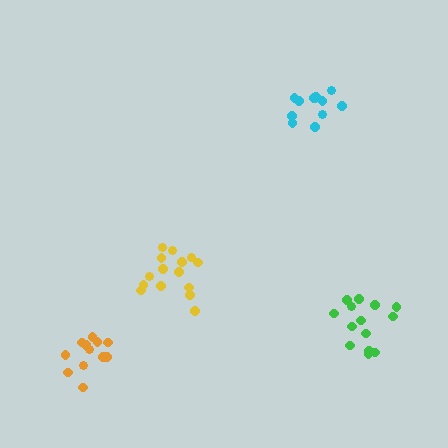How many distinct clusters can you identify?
There are 4 distinct clusters.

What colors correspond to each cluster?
The clusters are colored: yellow, orange, cyan, green.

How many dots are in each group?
Group 1: 15 dots, Group 2: 13 dots, Group 3: 12 dots, Group 4: 14 dots (54 total).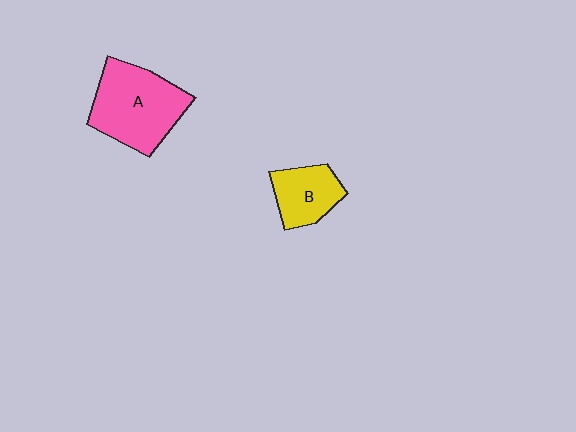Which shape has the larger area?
Shape A (pink).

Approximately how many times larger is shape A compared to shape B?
Approximately 1.8 times.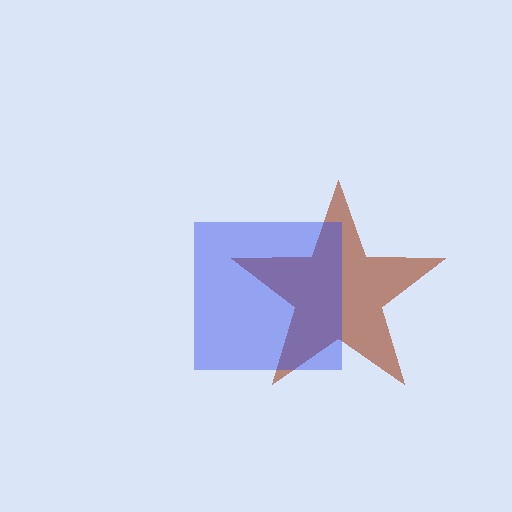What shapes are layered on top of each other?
The layered shapes are: a brown star, a blue square.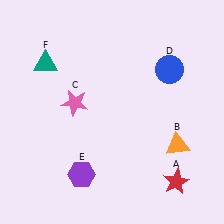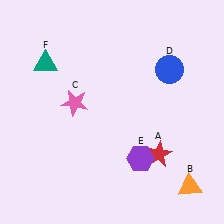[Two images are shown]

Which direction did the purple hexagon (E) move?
The purple hexagon (E) moved right.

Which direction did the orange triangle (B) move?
The orange triangle (B) moved down.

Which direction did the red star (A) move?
The red star (A) moved up.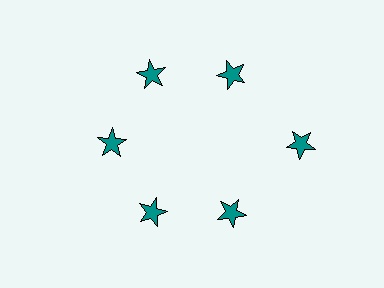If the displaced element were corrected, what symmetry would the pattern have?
It would have 6-fold rotational symmetry — the pattern would map onto itself every 60 degrees.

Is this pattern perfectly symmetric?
No. The 6 teal stars are arranged in a ring, but one element near the 3 o'clock position is pushed outward from the center, breaking the 6-fold rotational symmetry.